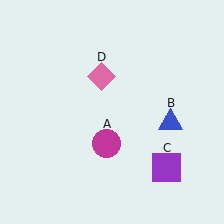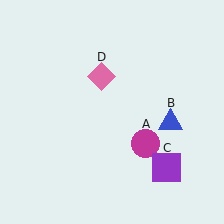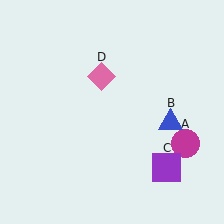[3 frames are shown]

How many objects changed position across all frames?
1 object changed position: magenta circle (object A).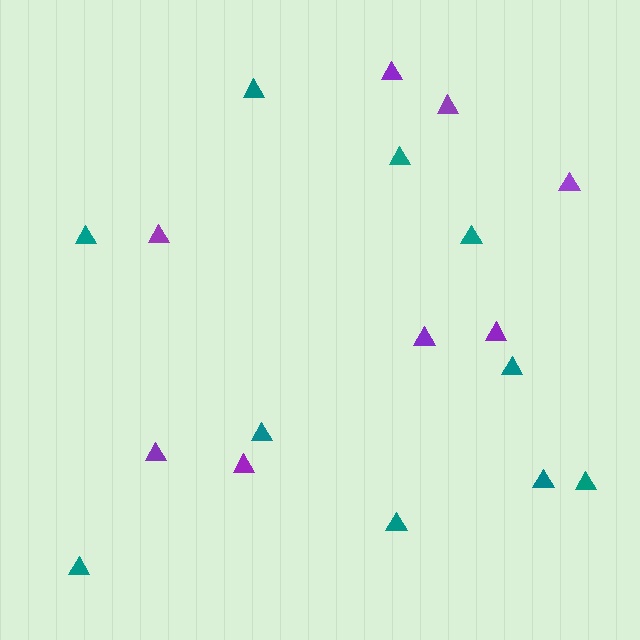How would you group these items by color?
There are 2 groups: one group of purple triangles (8) and one group of teal triangles (10).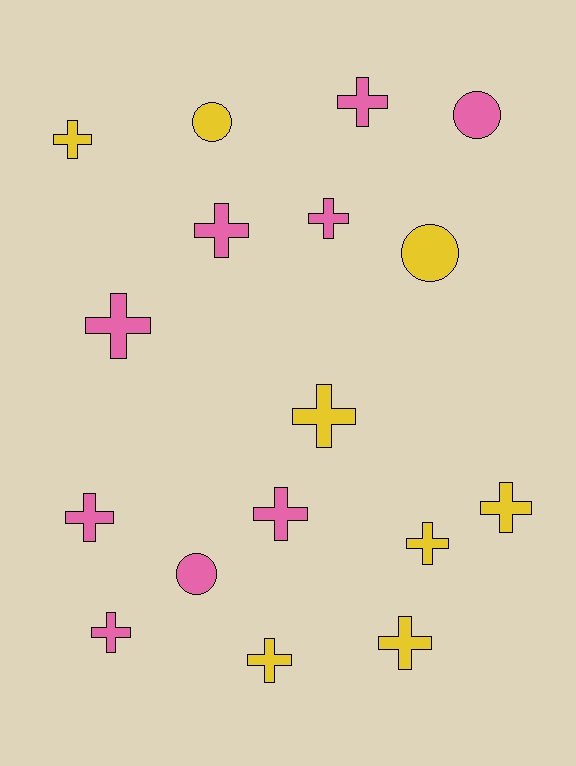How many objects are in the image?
There are 17 objects.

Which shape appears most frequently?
Cross, with 13 objects.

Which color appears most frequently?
Pink, with 9 objects.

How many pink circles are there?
There are 2 pink circles.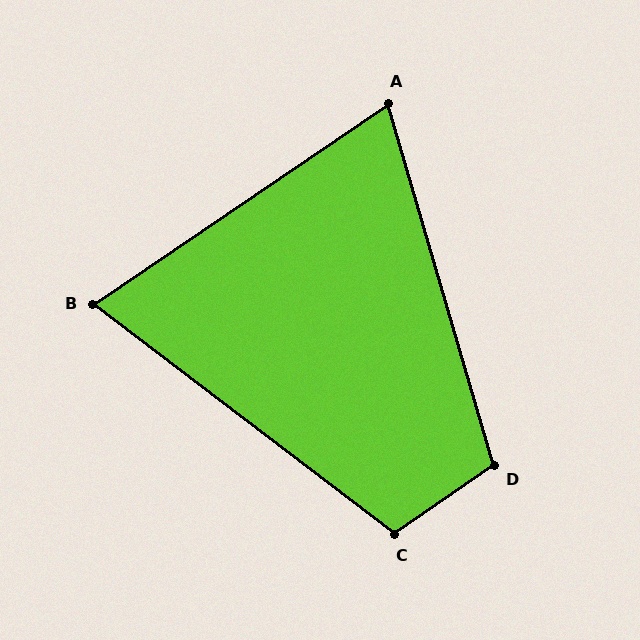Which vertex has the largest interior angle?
D, at approximately 108 degrees.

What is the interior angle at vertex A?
Approximately 72 degrees (acute).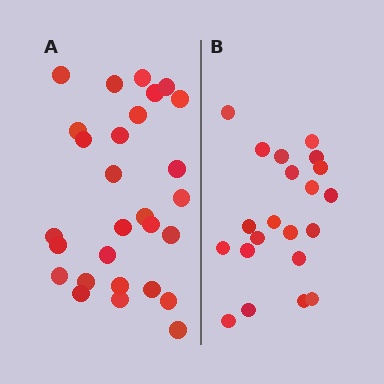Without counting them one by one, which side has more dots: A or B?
Region A (the left region) has more dots.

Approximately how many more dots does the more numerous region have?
Region A has roughly 8 or so more dots than region B.